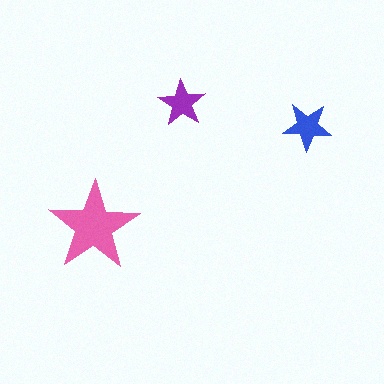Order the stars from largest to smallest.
the pink one, the blue one, the purple one.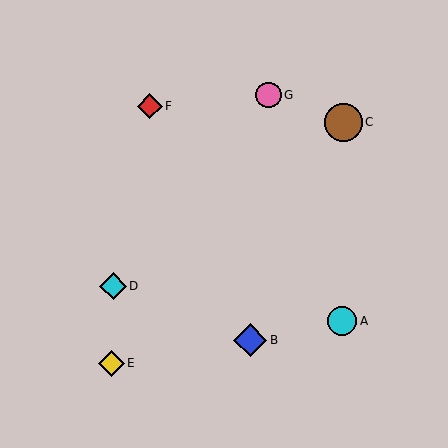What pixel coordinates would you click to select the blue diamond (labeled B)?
Click at (250, 340) to select the blue diamond B.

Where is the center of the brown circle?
The center of the brown circle is at (343, 122).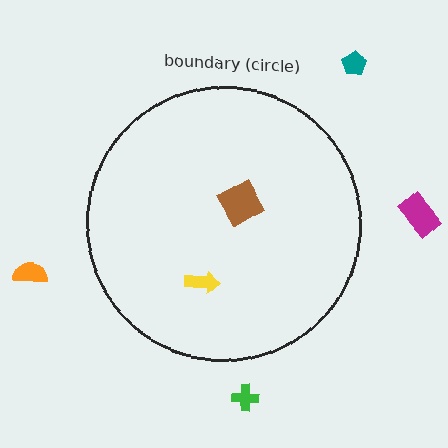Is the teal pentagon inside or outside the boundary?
Outside.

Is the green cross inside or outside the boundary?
Outside.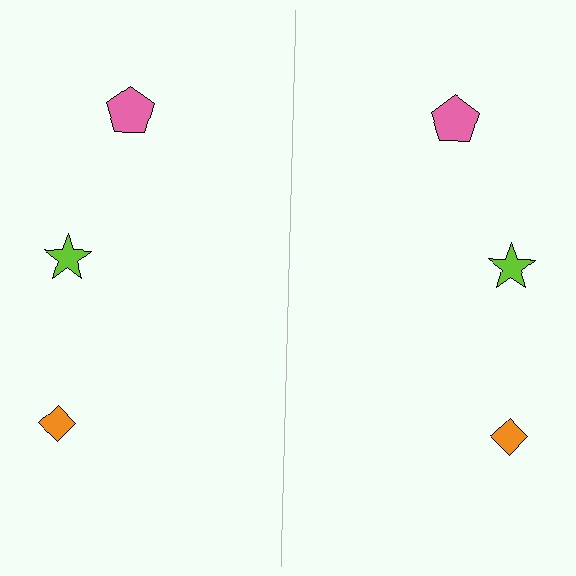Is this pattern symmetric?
Yes, this pattern has bilateral (reflection) symmetry.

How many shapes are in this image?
There are 6 shapes in this image.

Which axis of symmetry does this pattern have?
The pattern has a vertical axis of symmetry running through the center of the image.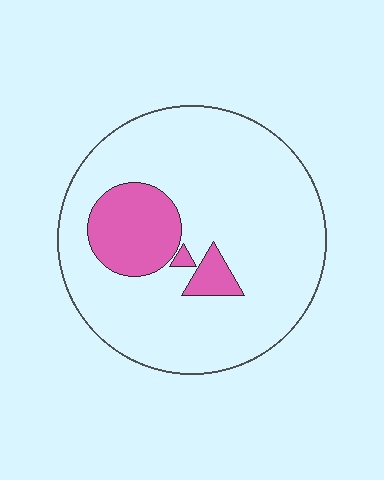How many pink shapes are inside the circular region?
3.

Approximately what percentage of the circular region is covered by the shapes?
Approximately 15%.